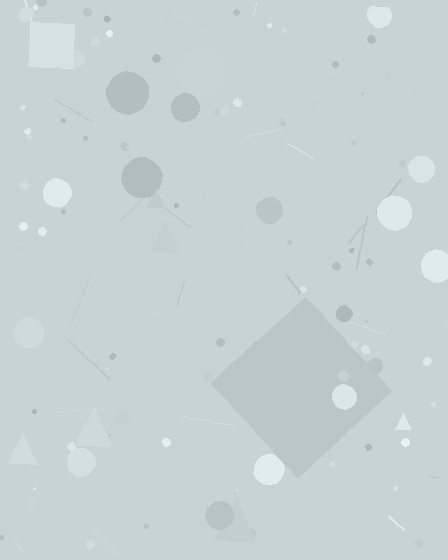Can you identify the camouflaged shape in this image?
The camouflaged shape is a diamond.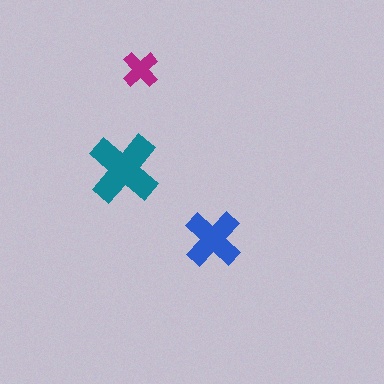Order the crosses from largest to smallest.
the teal one, the blue one, the magenta one.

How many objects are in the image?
There are 3 objects in the image.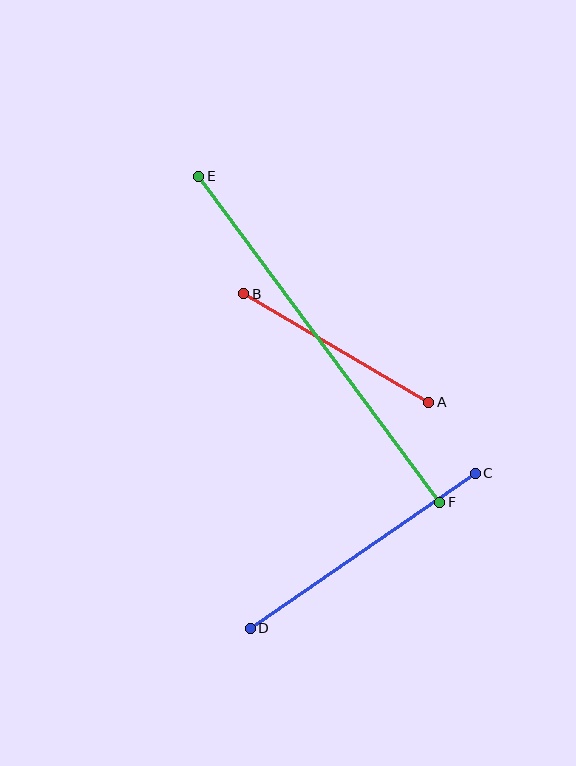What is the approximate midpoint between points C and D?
The midpoint is at approximately (363, 551) pixels.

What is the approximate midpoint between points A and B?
The midpoint is at approximately (336, 348) pixels.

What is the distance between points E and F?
The distance is approximately 406 pixels.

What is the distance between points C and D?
The distance is approximately 273 pixels.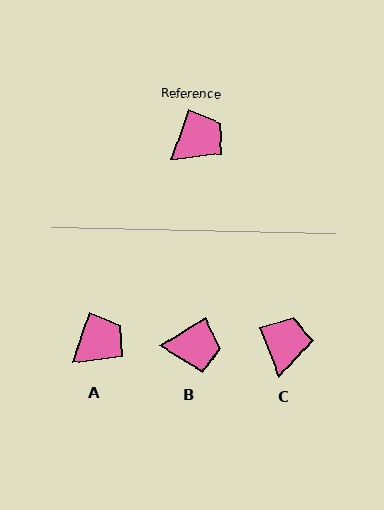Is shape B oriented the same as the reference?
No, it is off by about 39 degrees.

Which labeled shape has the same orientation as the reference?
A.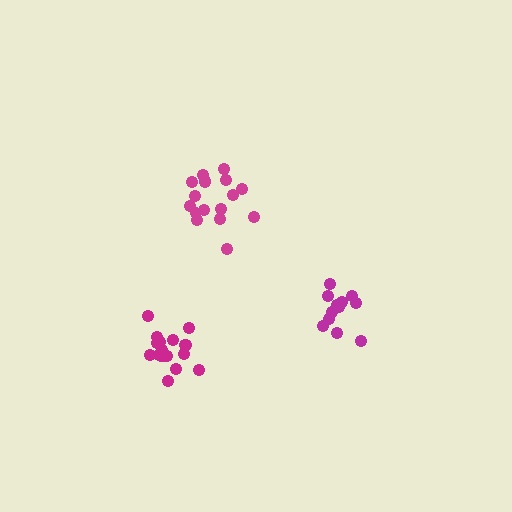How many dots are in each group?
Group 1: 12 dots, Group 2: 16 dots, Group 3: 18 dots (46 total).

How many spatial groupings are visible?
There are 3 spatial groupings.